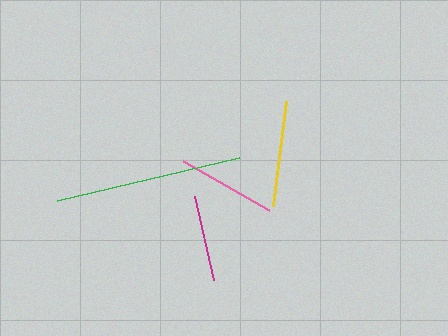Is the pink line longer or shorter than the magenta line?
The pink line is longer than the magenta line.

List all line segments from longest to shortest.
From longest to shortest: green, yellow, pink, magenta.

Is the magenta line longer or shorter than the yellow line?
The yellow line is longer than the magenta line.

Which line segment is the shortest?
The magenta line is the shortest at approximately 86 pixels.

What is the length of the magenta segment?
The magenta segment is approximately 86 pixels long.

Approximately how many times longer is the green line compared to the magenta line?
The green line is approximately 2.2 times the length of the magenta line.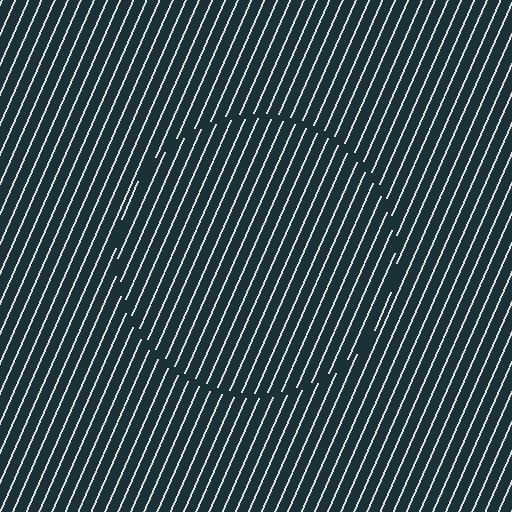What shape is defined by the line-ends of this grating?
An illusory circle. The interior of the shape contains the same grating, shifted by half a period — the contour is defined by the phase discontinuity where line-ends from the inner and outer gratings abut.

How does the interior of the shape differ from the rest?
The interior of the shape contains the same grating, shifted by half a period — the contour is defined by the phase discontinuity where line-ends from the inner and outer gratings abut.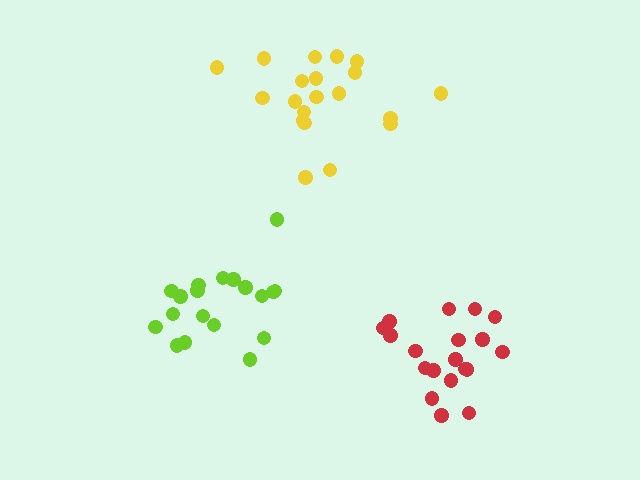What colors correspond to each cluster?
The clusters are colored: lime, red, yellow.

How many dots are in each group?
Group 1: 19 dots, Group 2: 19 dots, Group 3: 20 dots (58 total).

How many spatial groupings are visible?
There are 3 spatial groupings.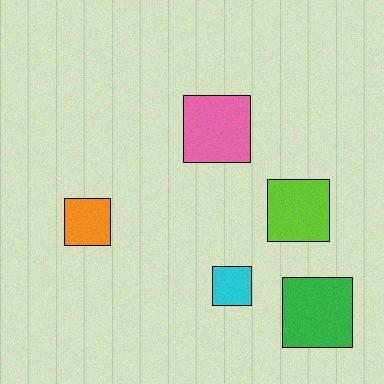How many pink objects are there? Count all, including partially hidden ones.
There is 1 pink object.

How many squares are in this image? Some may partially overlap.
There are 5 squares.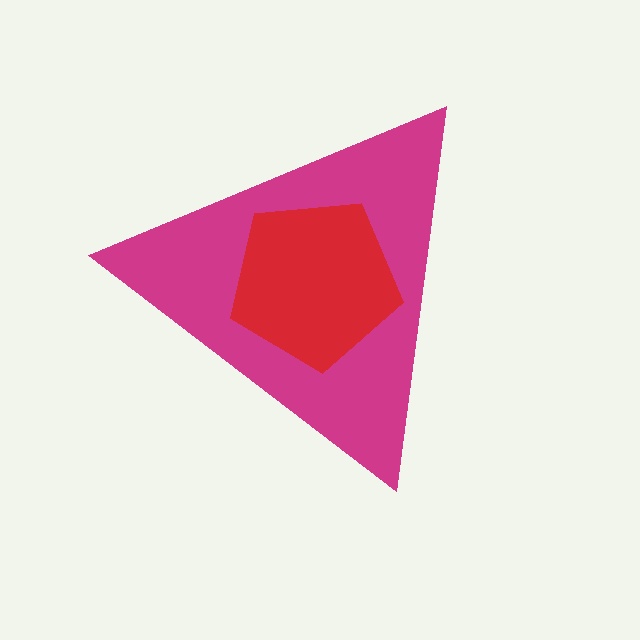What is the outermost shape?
The magenta triangle.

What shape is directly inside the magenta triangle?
The red pentagon.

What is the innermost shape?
The red pentagon.